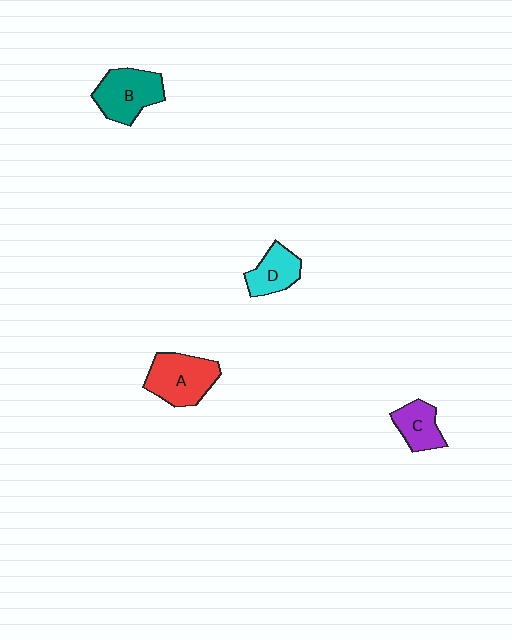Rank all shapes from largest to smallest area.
From largest to smallest: A (red), B (teal), D (cyan), C (purple).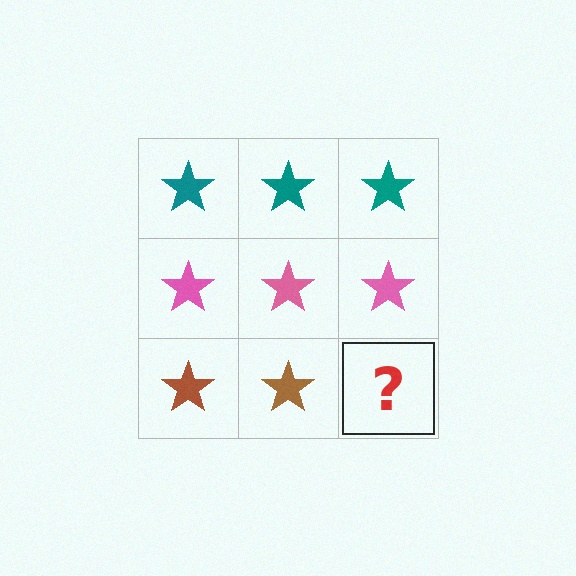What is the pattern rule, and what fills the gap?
The rule is that each row has a consistent color. The gap should be filled with a brown star.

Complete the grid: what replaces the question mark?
The question mark should be replaced with a brown star.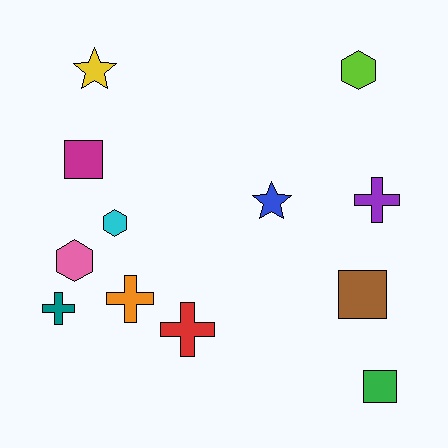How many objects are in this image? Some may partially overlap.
There are 12 objects.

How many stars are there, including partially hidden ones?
There are 2 stars.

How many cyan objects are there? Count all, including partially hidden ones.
There is 1 cyan object.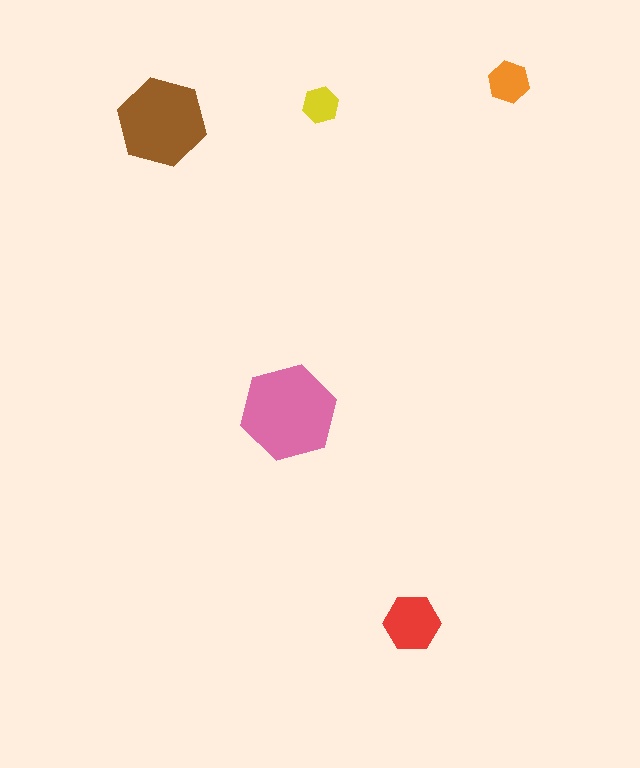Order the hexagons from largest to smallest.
the pink one, the brown one, the red one, the orange one, the yellow one.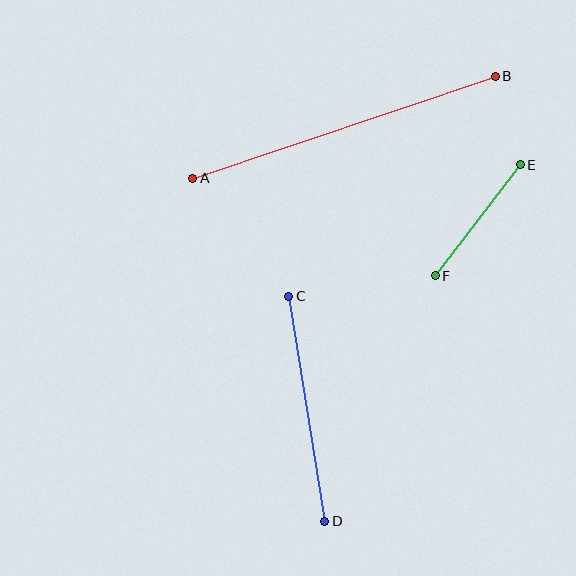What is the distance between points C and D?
The distance is approximately 228 pixels.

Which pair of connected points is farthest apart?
Points A and B are farthest apart.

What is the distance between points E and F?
The distance is approximately 140 pixels.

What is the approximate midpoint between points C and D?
The midpoint is at approximately (307, 409) pixels.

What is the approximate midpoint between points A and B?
The midpoint is at approximately (344, 127) pixels.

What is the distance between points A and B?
The distance is approximately 320 pixels.